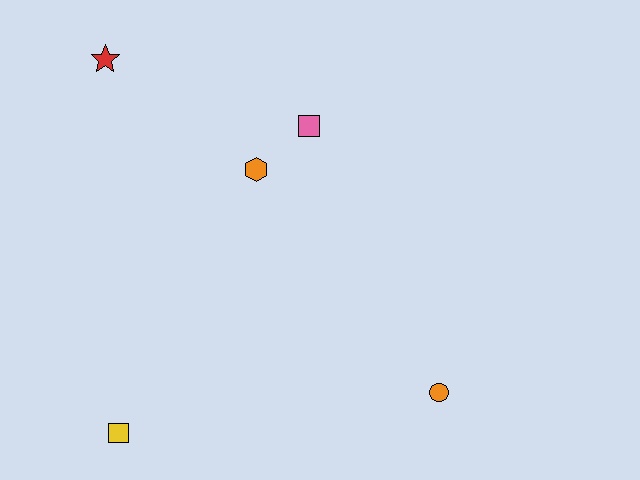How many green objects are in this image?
There are no green objects.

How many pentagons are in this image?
There are no pentagons.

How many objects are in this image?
There are 5 objects.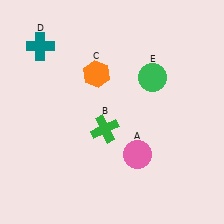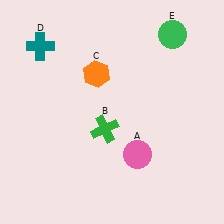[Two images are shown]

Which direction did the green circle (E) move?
The green circle (E) moved up.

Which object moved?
The green circle (E) moved up.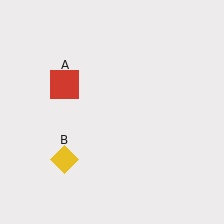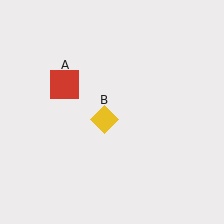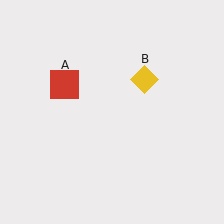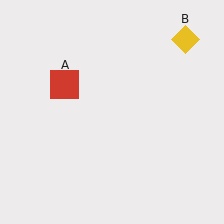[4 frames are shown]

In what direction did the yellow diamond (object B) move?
The yellow diamond (object B) moved up and to the right.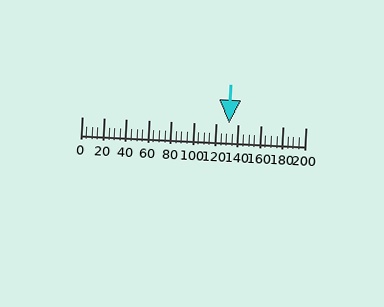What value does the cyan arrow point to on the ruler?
The cyan arrow points to approximately 132.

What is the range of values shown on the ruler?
The ruler shows values from 0 to 200.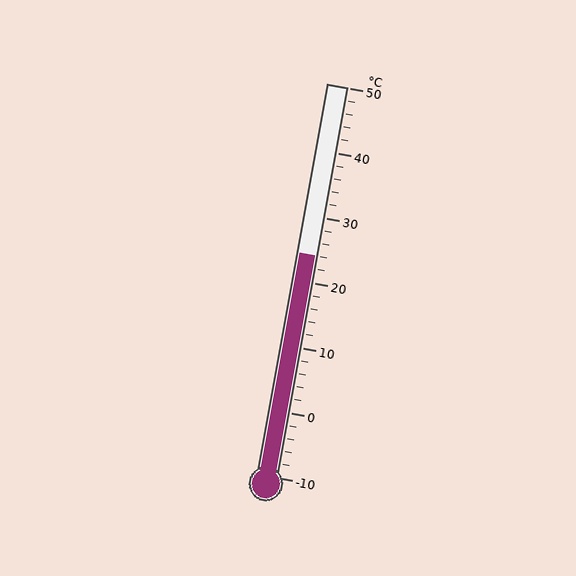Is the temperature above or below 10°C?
The temperature is above 10°C.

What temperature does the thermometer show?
The thermometer shows approximately 24°C.